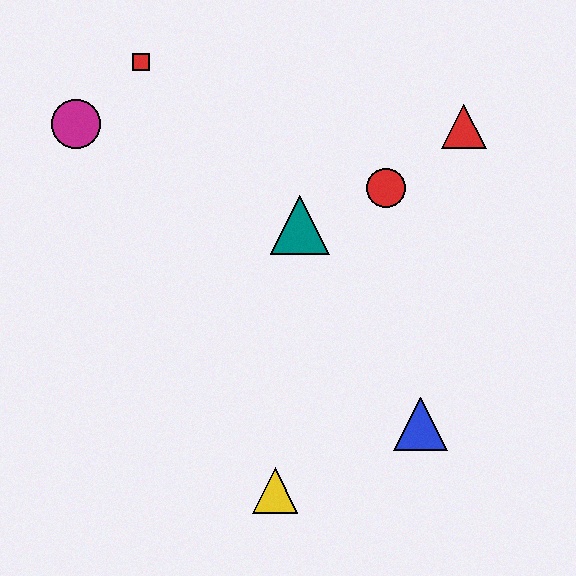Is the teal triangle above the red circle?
No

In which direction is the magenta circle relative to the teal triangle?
The magenta circle is to the left of the teal triangle.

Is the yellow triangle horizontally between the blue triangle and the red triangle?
No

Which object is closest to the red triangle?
The red circle is closest to the red triangle.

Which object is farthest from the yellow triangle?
The red square is farthest from the yellow triangle.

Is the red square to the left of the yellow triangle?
Yes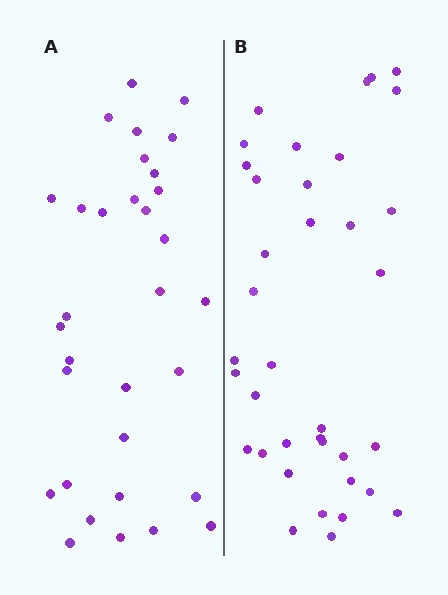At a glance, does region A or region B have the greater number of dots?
Region B (the right region) has more dots.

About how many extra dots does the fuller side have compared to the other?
Region B has about 5 more dots than region A.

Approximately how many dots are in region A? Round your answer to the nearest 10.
About 30 dots. (The exact count is 32, which rounds to 30.)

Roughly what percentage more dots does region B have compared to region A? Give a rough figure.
About 15% more.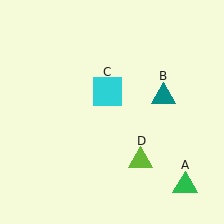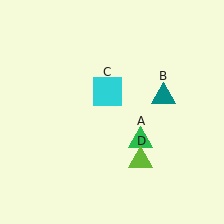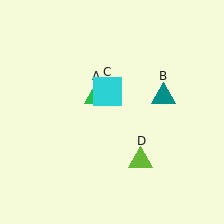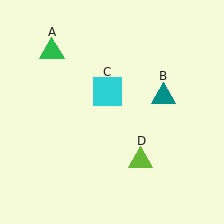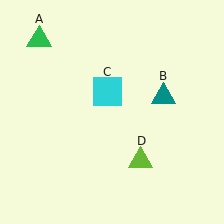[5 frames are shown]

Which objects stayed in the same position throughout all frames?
Teal triangle (object B) and cyan square (object C) and lime triangle (object D) remained stationary.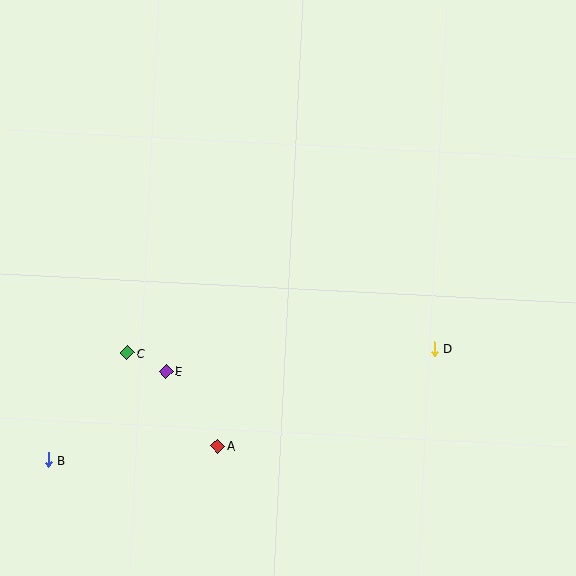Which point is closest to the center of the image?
Point E at (166, 371) is closest to the center.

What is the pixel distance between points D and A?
The distance between D and A is 237 pixels.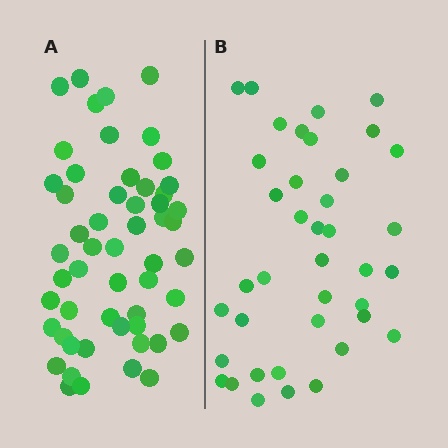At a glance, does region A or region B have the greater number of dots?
Region A (the left region) has more dots.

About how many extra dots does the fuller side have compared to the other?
Region A has approximately 15 more dots than region B.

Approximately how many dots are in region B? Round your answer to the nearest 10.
About 40 dots. (The exact count is 39, which rounds to 40.)